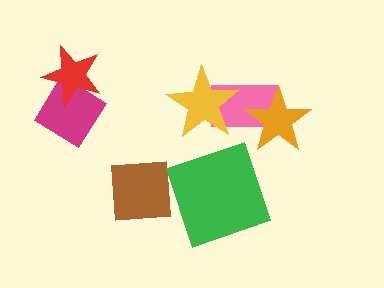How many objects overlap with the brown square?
0 objects overlap with the brown square.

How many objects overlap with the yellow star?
1 object overlaps with the yellow star.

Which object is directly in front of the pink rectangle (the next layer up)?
The orange star is directly in front of the pink rectangle.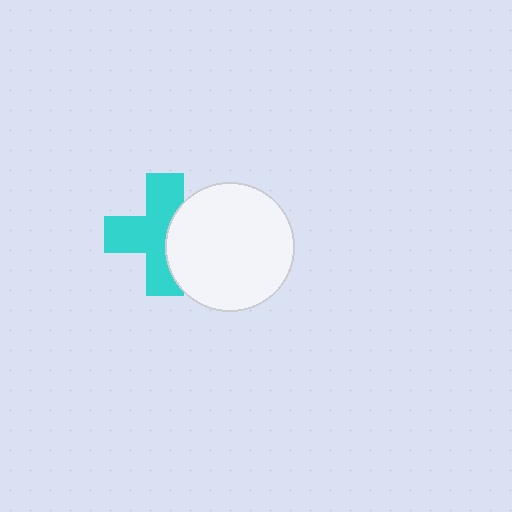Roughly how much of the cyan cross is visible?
About half of it is visible (roughly 65%).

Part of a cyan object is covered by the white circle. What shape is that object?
It is a cross.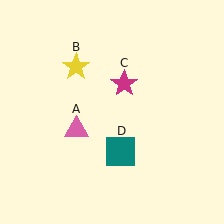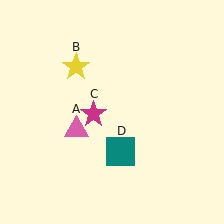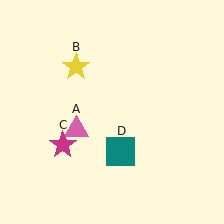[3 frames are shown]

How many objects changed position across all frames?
1 object changed position: magenta star (object C).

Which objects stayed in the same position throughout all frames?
Pink triangle (object A) and yellow star (object B) and teal square (object D) remained stationary.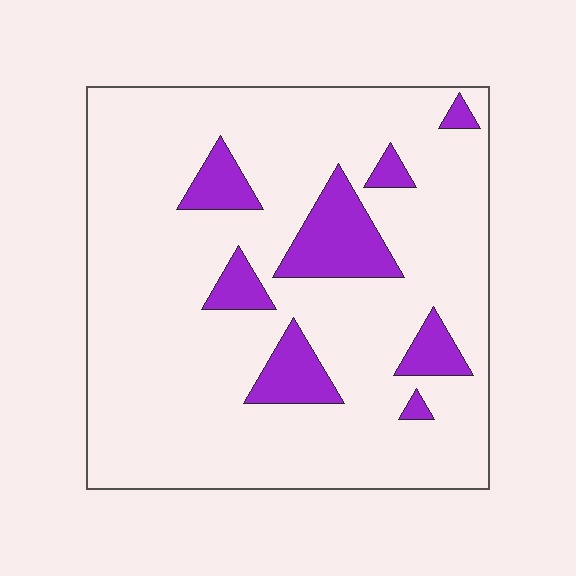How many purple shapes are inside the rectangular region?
8.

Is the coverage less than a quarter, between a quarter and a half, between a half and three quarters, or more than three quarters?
Less than a quarter.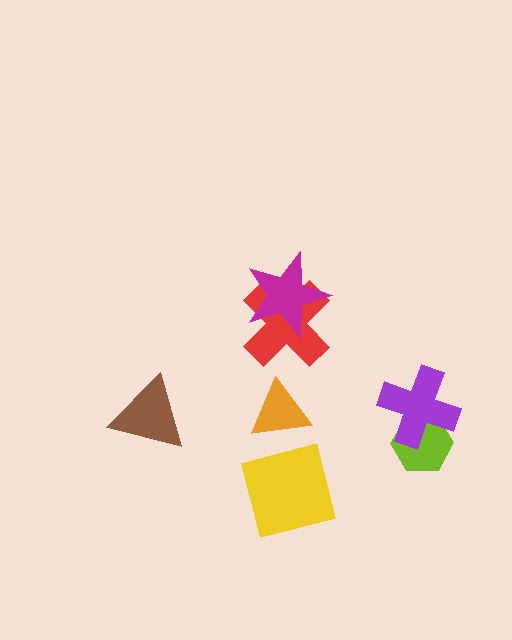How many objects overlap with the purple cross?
1 object overlaps with the purple cross.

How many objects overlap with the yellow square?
0 objects overlap with the yellow square.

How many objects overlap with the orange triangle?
0 objects overlap with the orange triangle.